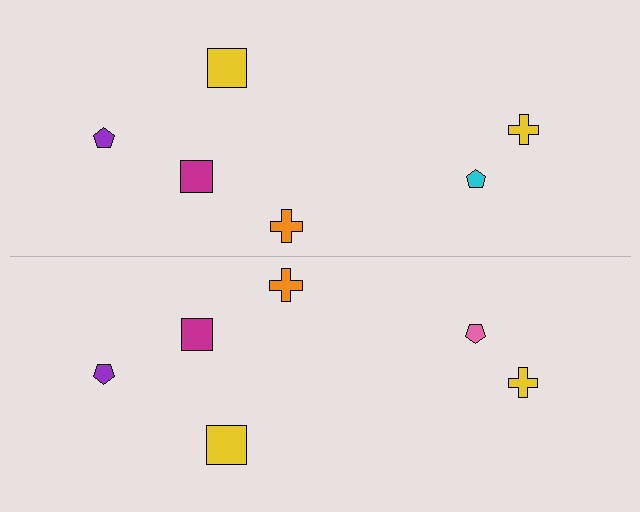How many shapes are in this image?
There are 12 shapes in this image.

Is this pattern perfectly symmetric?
No, the pattern is not perfectly symmetric. The pink pentagon on the bottom side breaks the symmetry — its mirror counterpart is cyan.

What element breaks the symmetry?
The pink pentagon on the bottom side breaks the symmetry — its mirror counterpart is cyan.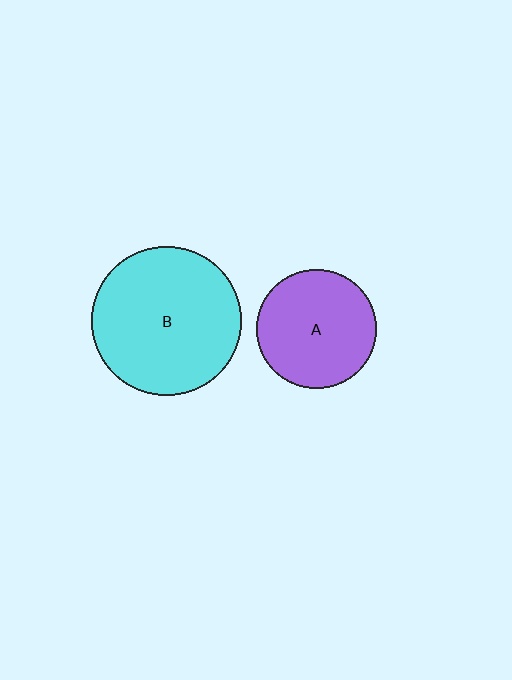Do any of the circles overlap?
No, none of the circles overlap.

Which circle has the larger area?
Circle B (cyan).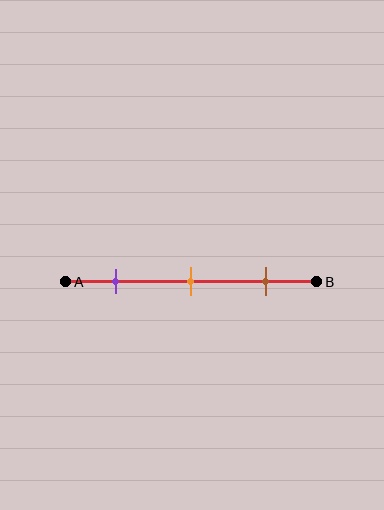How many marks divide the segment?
There are 3 marks dividing the segment.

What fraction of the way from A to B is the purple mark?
The purple mark is approximately 20% (0.2) of the way from A to B.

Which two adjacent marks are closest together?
The purple and orange marks are the closest adjacent pair.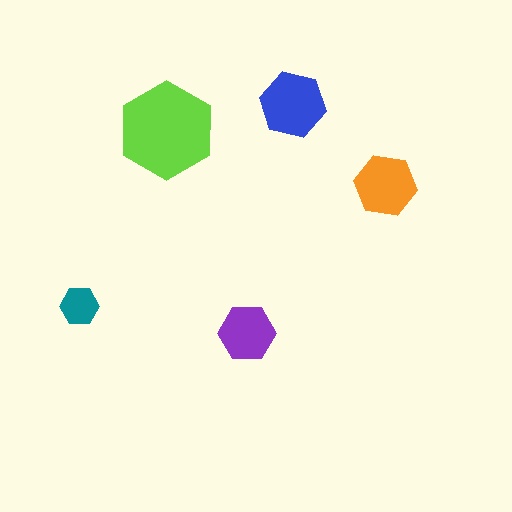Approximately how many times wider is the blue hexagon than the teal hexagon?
About 1.5 times wider.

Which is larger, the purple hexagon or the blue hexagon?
The blue one.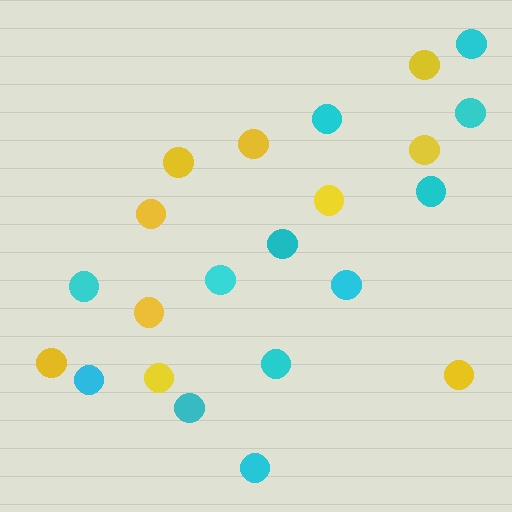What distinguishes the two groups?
There are 2 groups: one group of yellow circles (10) and one group of cyan circles (12).